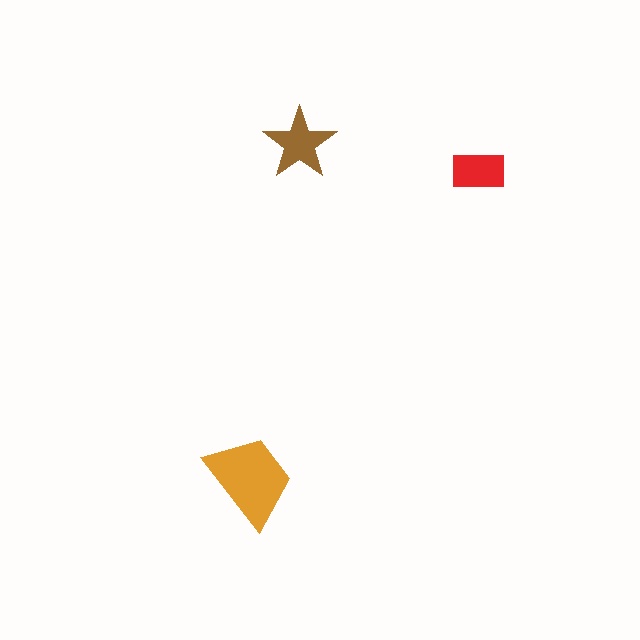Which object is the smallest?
The red rectangle.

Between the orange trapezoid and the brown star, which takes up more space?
The orange trapezoid.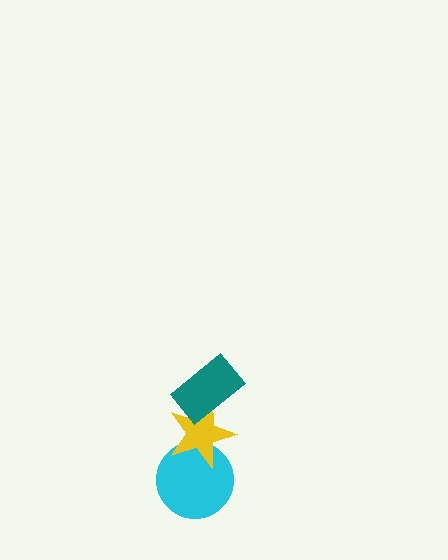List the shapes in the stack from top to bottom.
From top to bottom: the teal rectangle, the yellow star, the cyan circle.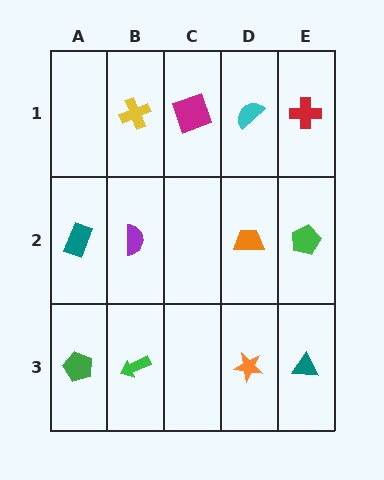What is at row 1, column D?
A cyan semicircle.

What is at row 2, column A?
A teal rectangle.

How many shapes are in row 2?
4 shapes.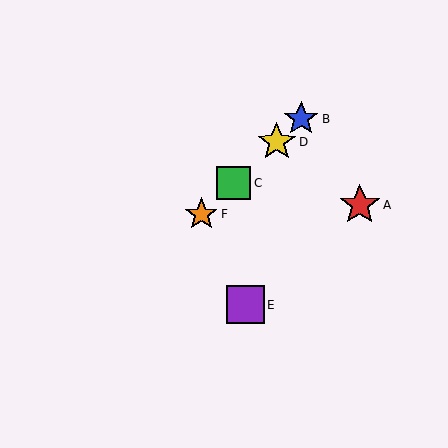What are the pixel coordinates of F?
Object F is at (201, 214).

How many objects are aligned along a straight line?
4 objects (B, C, D, F) are aligned along a straight line.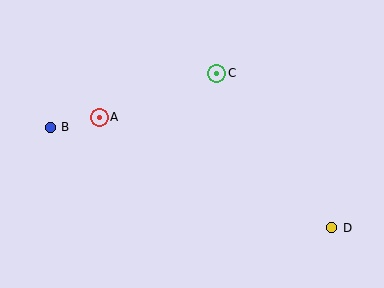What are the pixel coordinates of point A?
Point A is at (99, 117).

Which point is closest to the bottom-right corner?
Point D is closest to the bottom-right corner.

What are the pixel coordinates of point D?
Point D is at (332, 228).